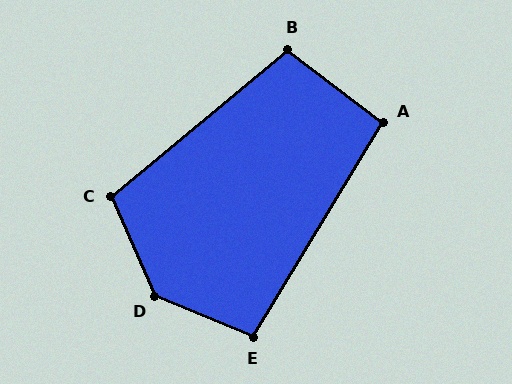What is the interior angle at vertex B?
Approximately 103 degrees (obtuse).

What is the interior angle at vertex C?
Approximately 106 degrees (obtuse).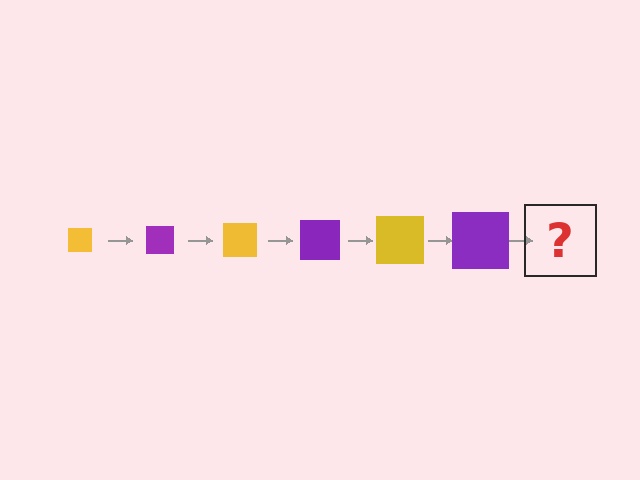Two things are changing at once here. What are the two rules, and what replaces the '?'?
The two rules are that the square grows larger each step and the color cycles through yellow and purple. The '?' should be a yellow square, larger than the previous one.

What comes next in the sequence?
The next element should be a yellow square, larger than the previous one.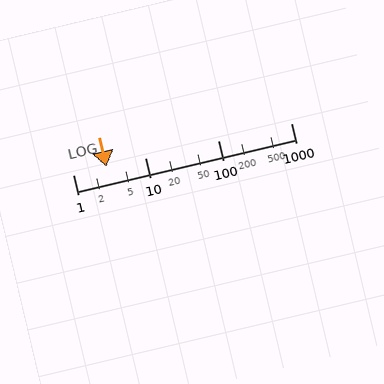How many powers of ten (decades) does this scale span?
The scale spans 3 decades, from 1 to 1000.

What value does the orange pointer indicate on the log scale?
The pointer indicates approximately 2.9.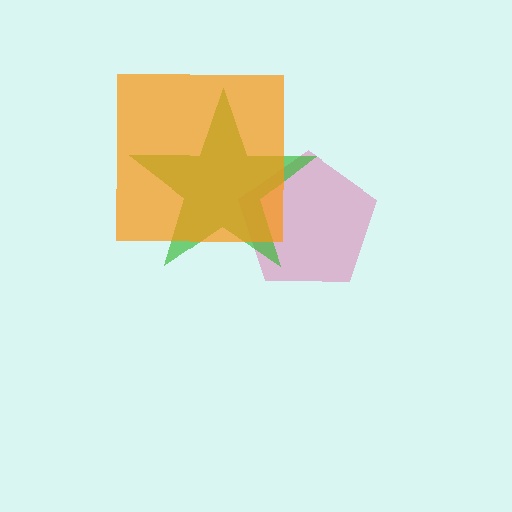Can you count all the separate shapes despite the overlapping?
Yes, there are 3 separate shapes.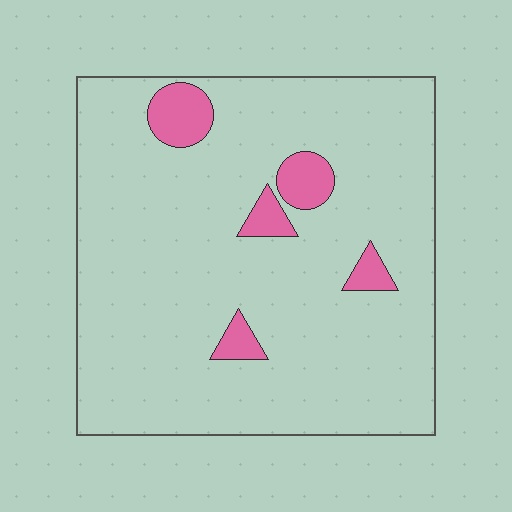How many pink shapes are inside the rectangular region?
5.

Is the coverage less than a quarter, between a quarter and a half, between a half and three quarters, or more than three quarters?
Less than a quarter.